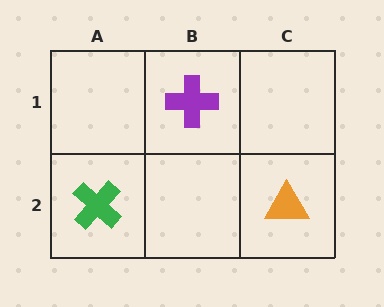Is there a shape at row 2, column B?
No, that cell is empty.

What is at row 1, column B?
A purple cross.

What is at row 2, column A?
A green cross.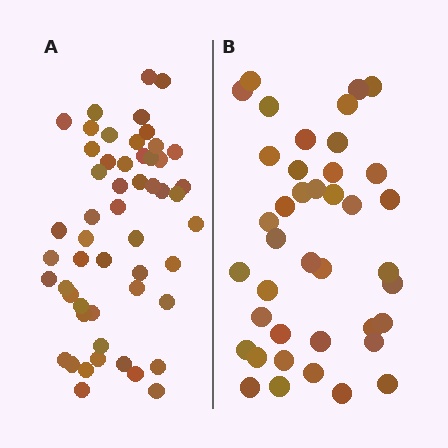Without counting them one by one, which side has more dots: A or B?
Region A (the left region) has more dots.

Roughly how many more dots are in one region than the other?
Region A has approximately 15 more dots than region B.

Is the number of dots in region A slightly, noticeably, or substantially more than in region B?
Region A has noticeably more, but not dramatically so. The ratio is roughly 1.3 to 1.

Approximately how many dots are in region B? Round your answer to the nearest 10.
About 40 dots.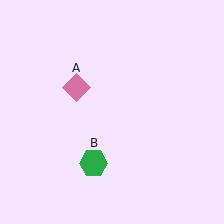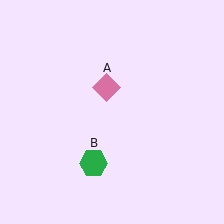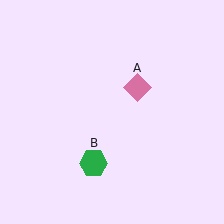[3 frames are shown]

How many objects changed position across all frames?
1 object changed position: pink diamond (object A).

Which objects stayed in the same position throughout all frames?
Green hexagon (object B) remained stationary.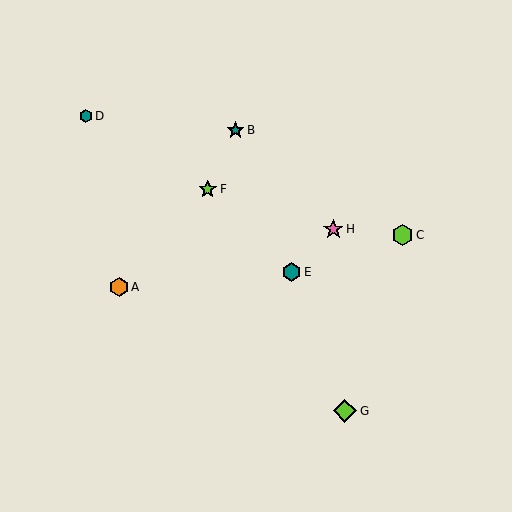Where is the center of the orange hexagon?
The center of the orange hexagon is at (119, 287).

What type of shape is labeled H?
Shape H is a pink star.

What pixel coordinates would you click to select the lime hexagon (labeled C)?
Click at (402, 235) to select the lime hexagon C.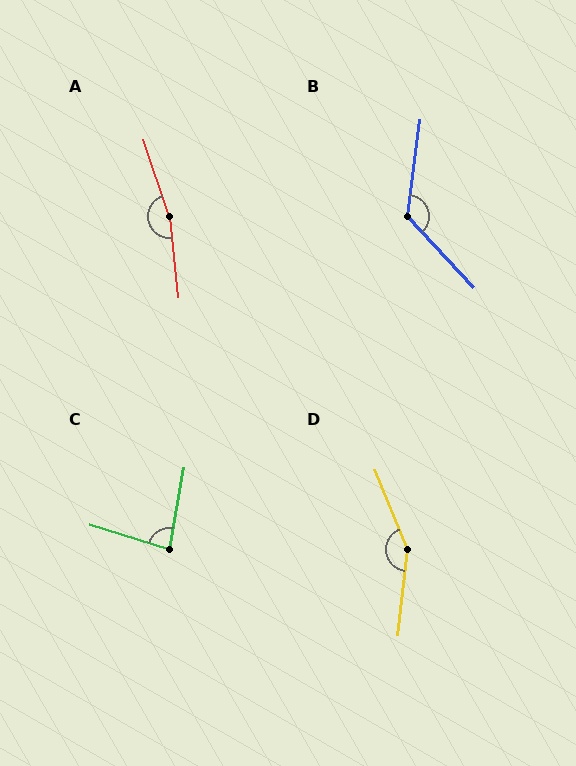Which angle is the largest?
A, at approximately 168 degrees.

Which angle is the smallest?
C, at approximately 83 degrees.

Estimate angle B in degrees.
Approximately 129 degrees.